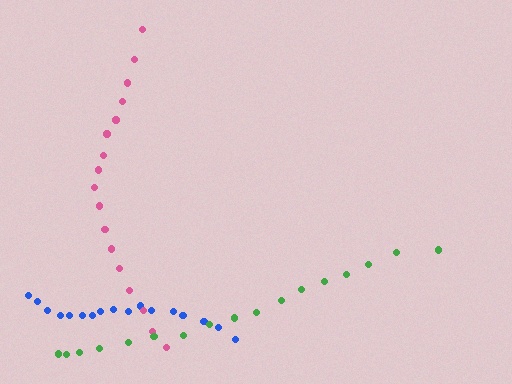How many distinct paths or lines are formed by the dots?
There are 3 distinct paths.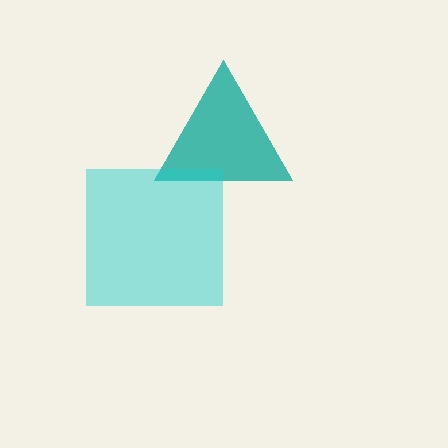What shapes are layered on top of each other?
The layered shapes are: a teal triangle, a cyan square.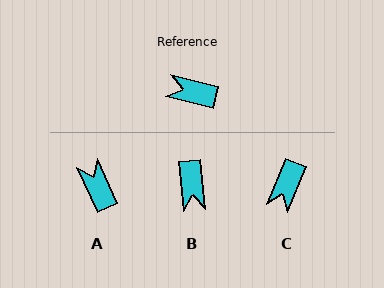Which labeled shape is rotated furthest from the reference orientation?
B, about 109 degrees away.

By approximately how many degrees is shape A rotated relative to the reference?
Approximately 52 degrees clockwise.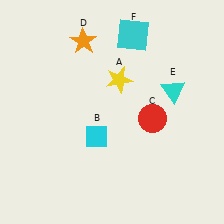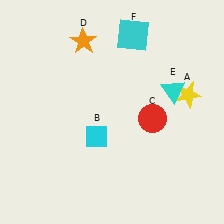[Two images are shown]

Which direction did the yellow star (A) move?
The yellow star (A) moved right.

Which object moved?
The yellow star (A) moved right.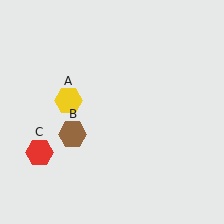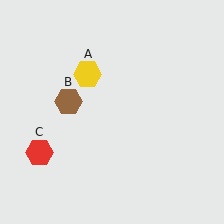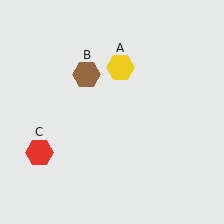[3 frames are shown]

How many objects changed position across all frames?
2 objects changed position: yellow hexagon (object A), brown hexagon (object B).